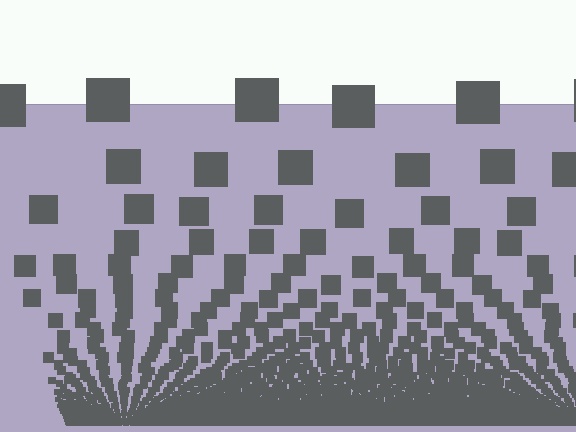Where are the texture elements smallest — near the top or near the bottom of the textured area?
Near the bottom.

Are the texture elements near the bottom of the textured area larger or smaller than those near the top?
Smaller. The gradient is inverted — elements near the bottom are smaller and denser.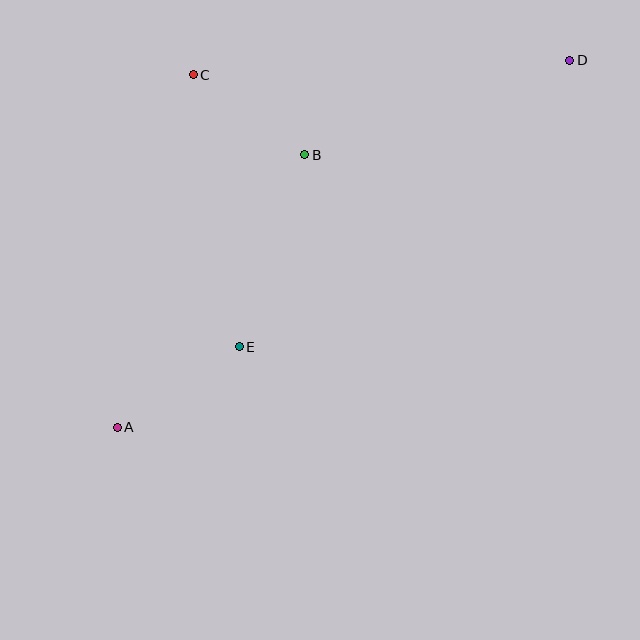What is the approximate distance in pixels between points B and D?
The distance between B and D is approximately 281 pixels.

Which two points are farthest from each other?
Points A and D are farthest from each other.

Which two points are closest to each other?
Points B and C are closest to each other.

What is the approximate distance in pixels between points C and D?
The distance between C and D is approximately 377 pixels.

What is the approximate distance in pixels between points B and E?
The distance between B and E is approximately 203 pixels.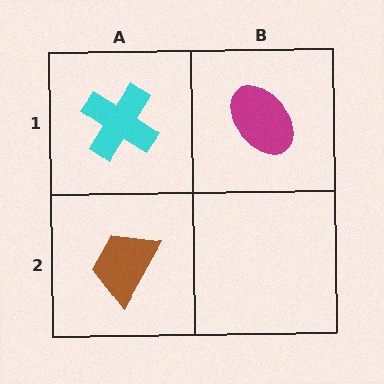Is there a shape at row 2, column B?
No, that cell is empty.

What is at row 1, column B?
A magenta ellipse.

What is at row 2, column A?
A brown trapezoid.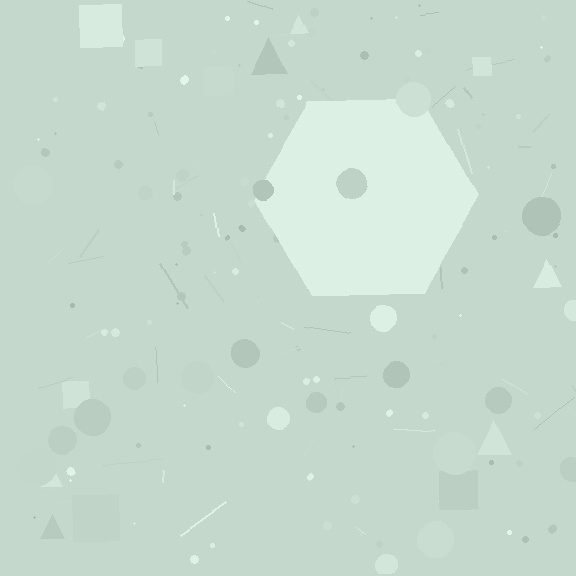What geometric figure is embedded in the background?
A hexagon is embedded in the background.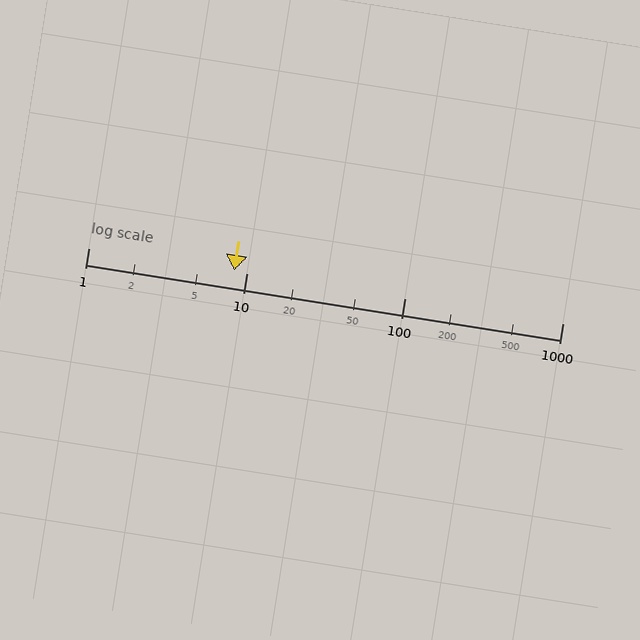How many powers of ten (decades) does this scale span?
The scale spans 3 decades, from 1 to 1000.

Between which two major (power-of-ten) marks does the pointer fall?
The pointer is between 1 and 10.